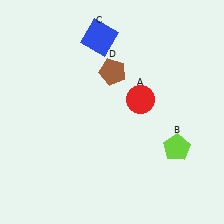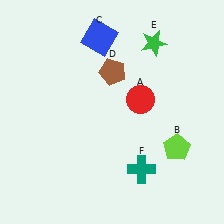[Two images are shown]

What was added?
A green star (E), a teal cross (F) were added in Image 2.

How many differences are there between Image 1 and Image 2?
There are 2 differences between the two images.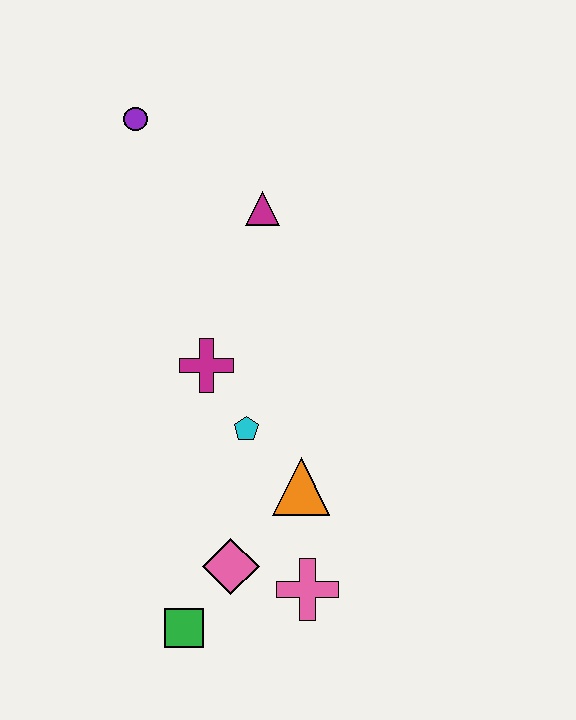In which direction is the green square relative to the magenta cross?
The green square is below the magenta cross.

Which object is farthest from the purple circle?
The green square is farthest from the purple circle.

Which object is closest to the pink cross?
The pink diamond is closest to the pink cross.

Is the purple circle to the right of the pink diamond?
No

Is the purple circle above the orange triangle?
Yes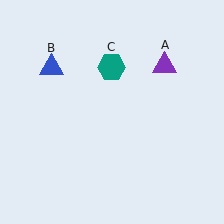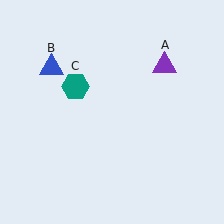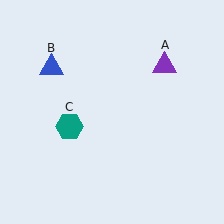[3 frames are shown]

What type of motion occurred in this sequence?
The teal hexagon (object C) rotated counterclockwise around the center of the scene.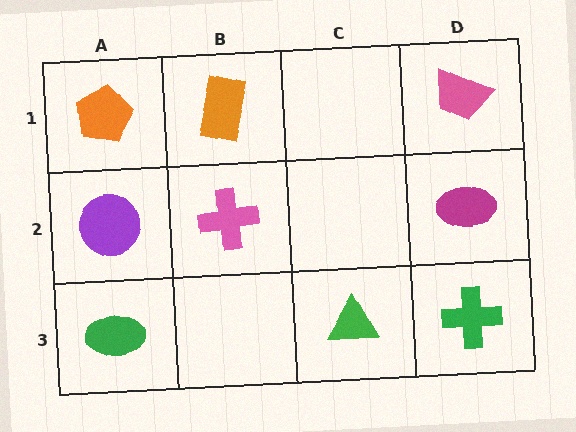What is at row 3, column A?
A green ellipse.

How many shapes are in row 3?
3 shapes.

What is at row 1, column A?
An orange pentagon.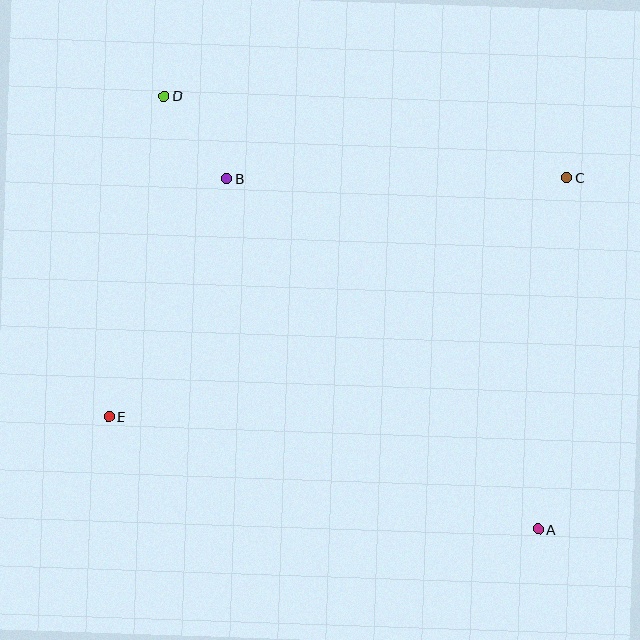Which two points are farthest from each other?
Points A and D are farthest from each other.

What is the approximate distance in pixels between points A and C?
The distance between A and C is approximately 353 pixels.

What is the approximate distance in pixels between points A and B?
The distance between A and B is approximately 469 pixels.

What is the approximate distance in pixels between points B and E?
The distance between B and E is approximately 266 pixels.